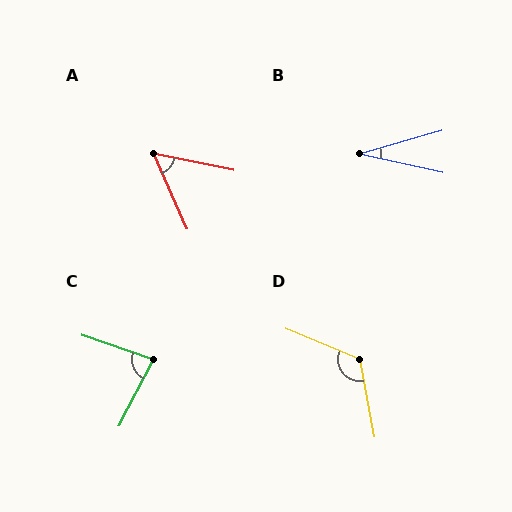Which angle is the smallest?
B, at approximately 28 degrees.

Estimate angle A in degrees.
Approximately 54 degrees.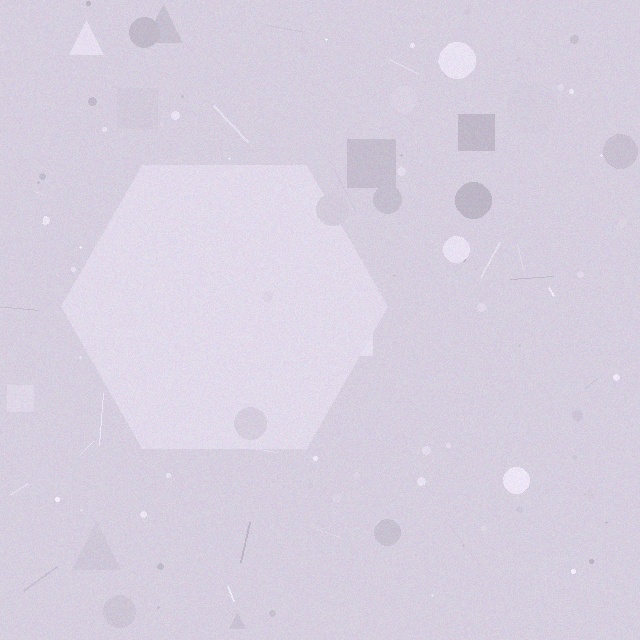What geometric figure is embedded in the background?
A hexagon is embedded in the background.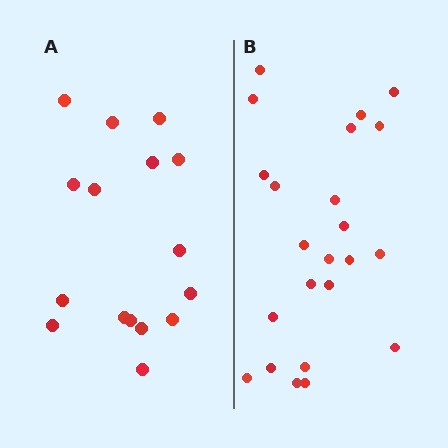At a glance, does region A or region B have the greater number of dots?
Region B (the right region) has more dots.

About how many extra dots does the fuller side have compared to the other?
Region B has roughly 8 or so more dots than region A.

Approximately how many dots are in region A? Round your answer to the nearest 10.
About 20 dots. (The exact count is 16, which rounds to 20.)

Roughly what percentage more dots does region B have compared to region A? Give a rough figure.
About 45% more.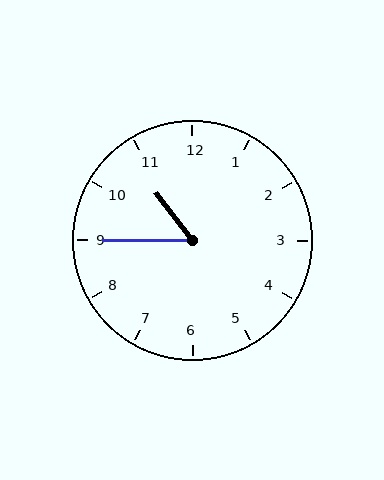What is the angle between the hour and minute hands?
Approximately 52 degrees.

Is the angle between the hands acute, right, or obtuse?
It is acute.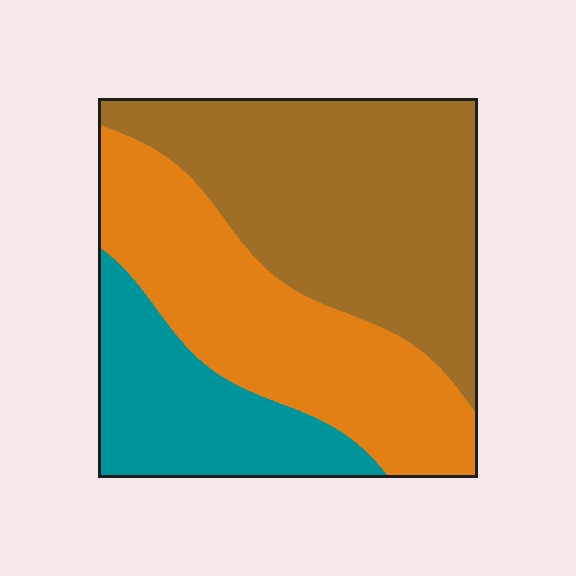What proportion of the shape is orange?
Orange covers about 35% of the shape.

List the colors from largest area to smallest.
From largest to smallest: brown, orange, teal.